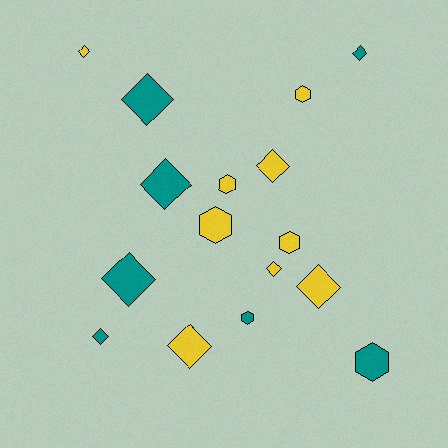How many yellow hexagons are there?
There are 4 yellow hexagons.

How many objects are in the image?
There are 16 objects.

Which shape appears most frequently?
Diamond, with 10 objects.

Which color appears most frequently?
Yellow, with 9 objects.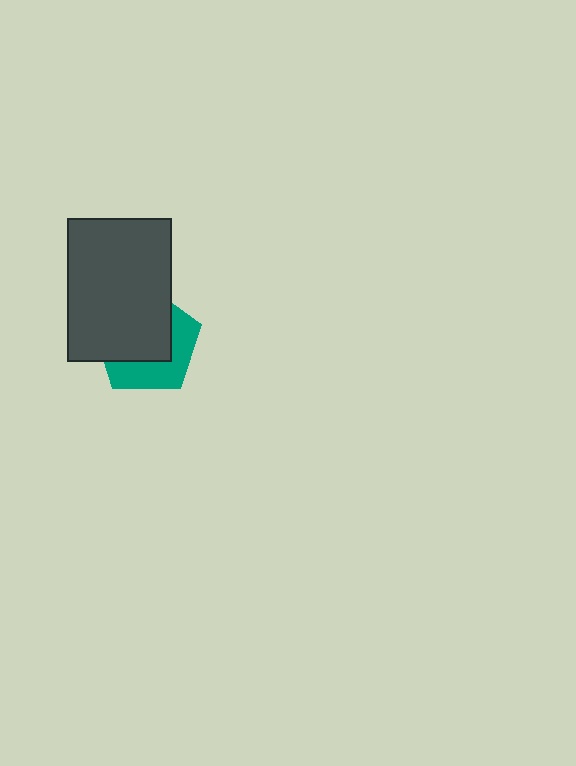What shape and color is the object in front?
The object in front is a dark gray rectangle.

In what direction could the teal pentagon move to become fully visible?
The teal pentagon could move toward the lower-right. That would shift it out from behind the dark gray rectangle entirely.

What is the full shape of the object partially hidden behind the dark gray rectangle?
The partially hidden object is a teal pentagon.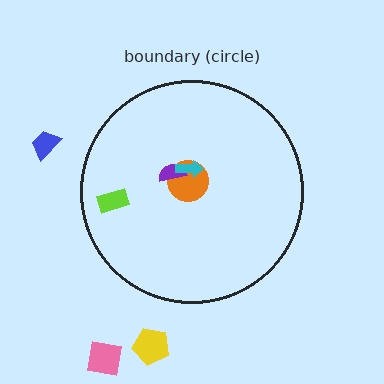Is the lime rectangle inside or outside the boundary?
Inside.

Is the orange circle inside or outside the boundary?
Inside.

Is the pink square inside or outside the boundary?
Outside.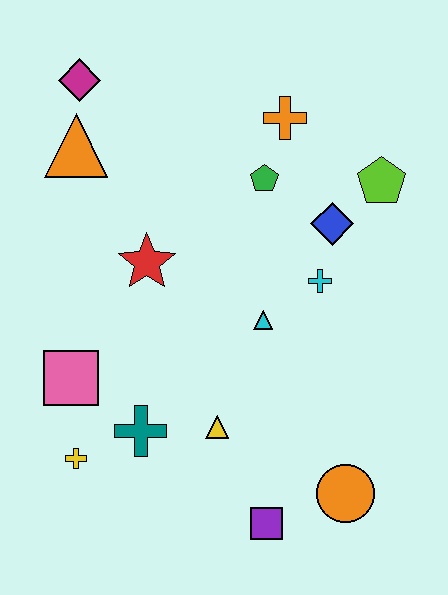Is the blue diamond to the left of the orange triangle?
No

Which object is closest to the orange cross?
The green pentagon is closest to the orange cross.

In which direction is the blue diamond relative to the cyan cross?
The blue diamond is above the cyan cross.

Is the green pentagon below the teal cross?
No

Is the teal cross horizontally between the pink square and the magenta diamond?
No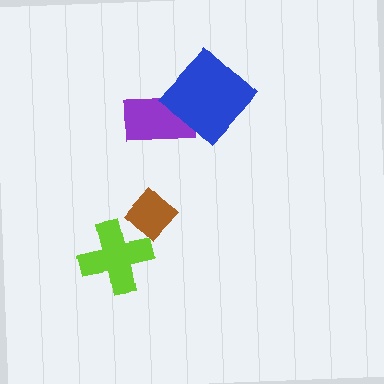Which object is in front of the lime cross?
The brown diamond is in front of the lime cross.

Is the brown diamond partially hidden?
No, no other shape covers it.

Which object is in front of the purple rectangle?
The blue diamond is in front of the purple rectangle.